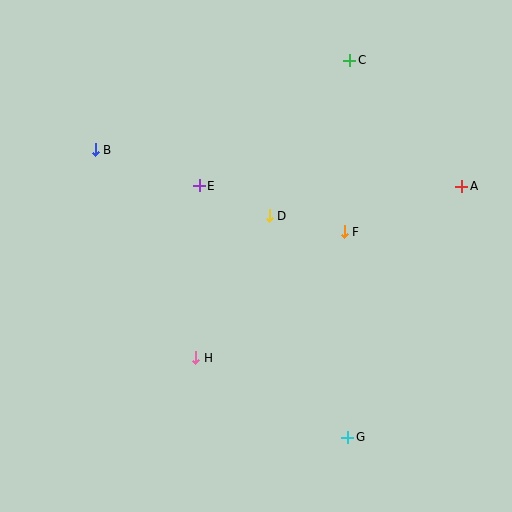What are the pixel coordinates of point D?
Point D is at (269, 216).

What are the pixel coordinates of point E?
Point E is at (199, 186).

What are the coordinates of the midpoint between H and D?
The midpoint between H and D is at (232, 287).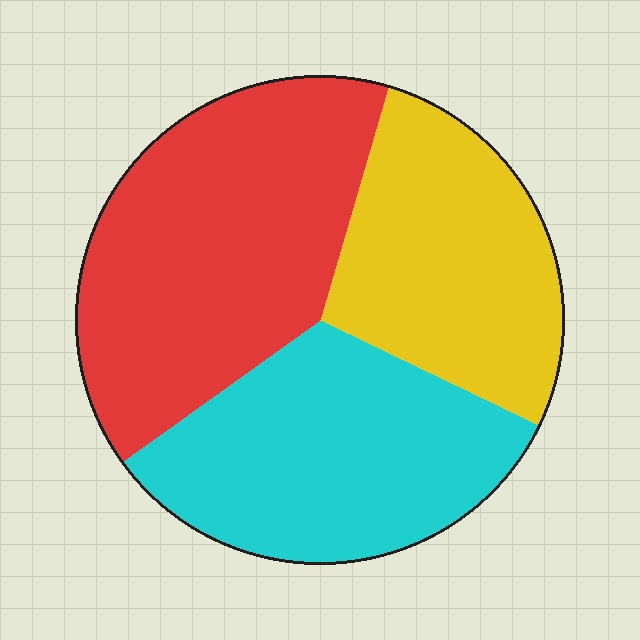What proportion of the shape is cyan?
Cyan takes up between a quarter and a half of the shape.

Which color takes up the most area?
Red, at roughly 40%.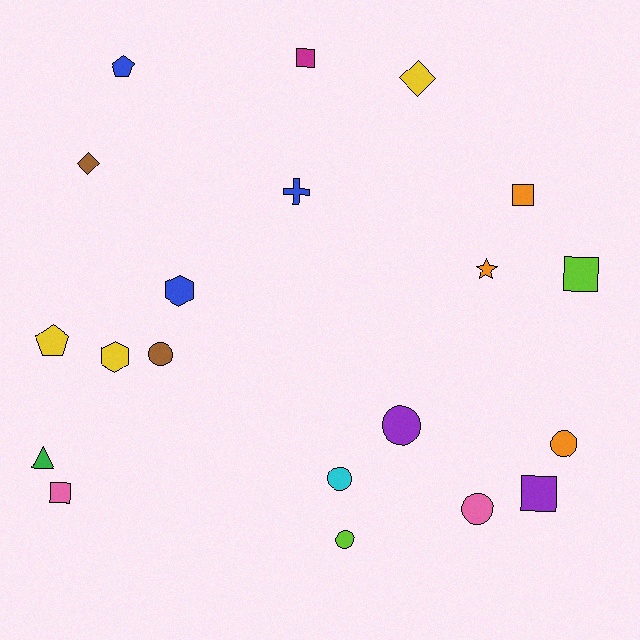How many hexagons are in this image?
There are 2 hexagons.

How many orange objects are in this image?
There are 3 orange objects.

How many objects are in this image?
There are 20 objects.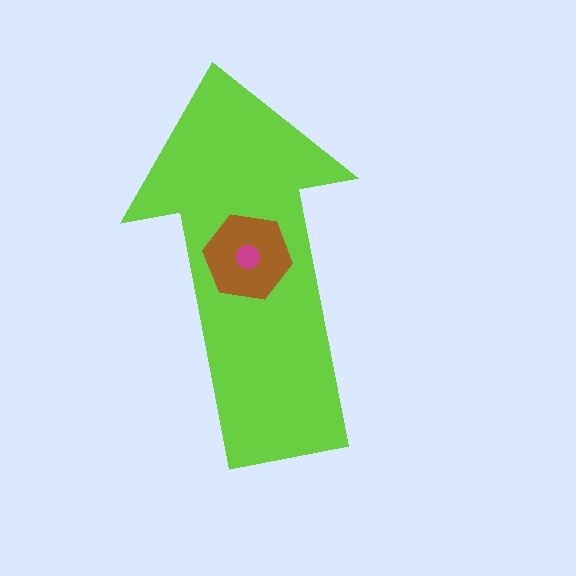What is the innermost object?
The magenta circle.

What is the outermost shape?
The lime arrow.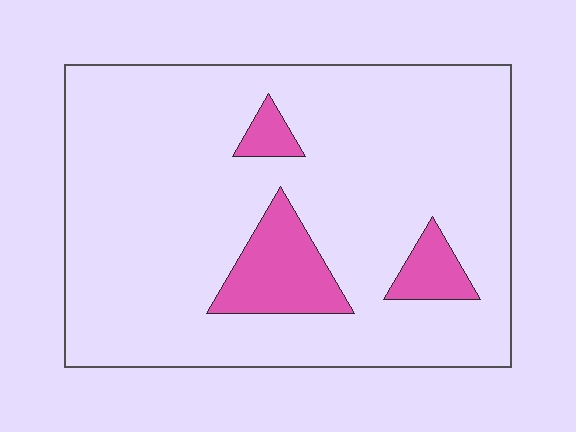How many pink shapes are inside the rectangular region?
3.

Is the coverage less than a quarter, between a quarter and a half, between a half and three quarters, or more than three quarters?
Less than a quarter.